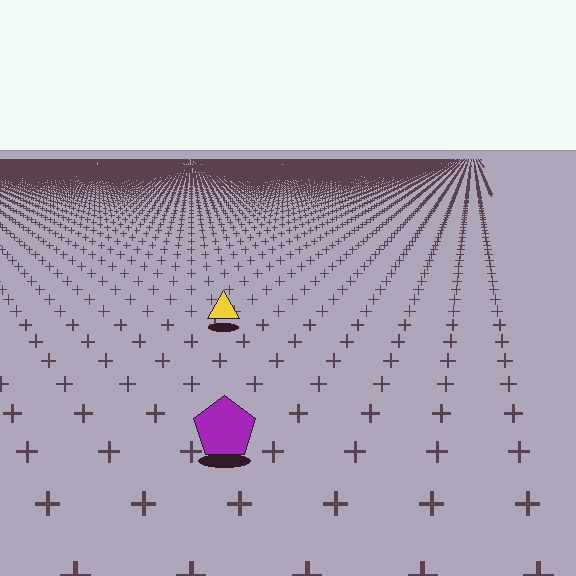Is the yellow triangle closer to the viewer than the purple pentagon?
No. The purple pentagon is closer — you can tell from the texture gradient: the ground texture is coarser near it.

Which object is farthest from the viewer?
The yellow triangle is farthest from the viewer. It appears smaller and the ground texture around it is denser.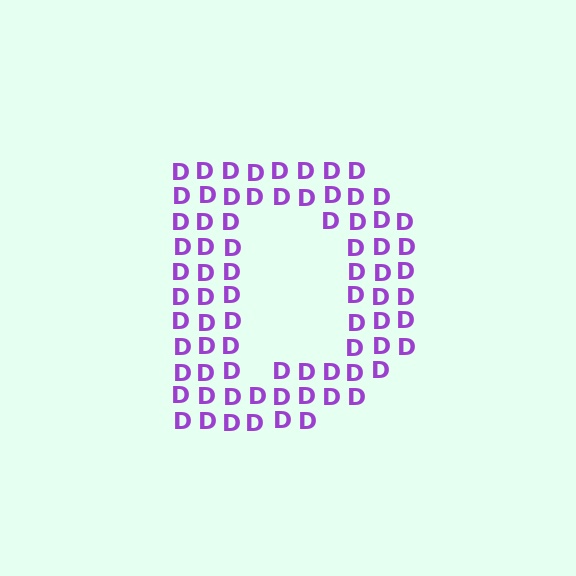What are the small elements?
The small elements are letter D's.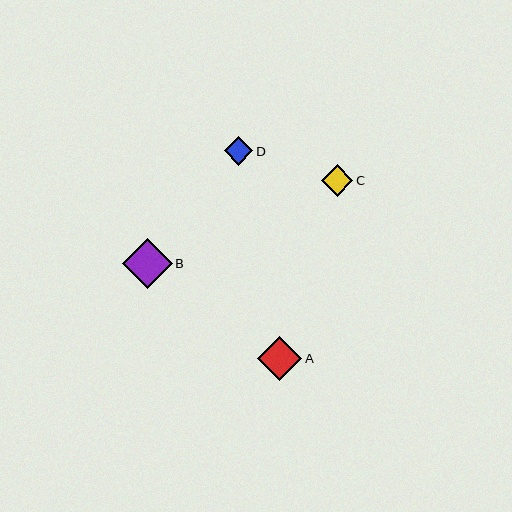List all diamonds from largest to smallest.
From largest to smallest: B, A, C, D.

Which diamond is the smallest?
Diamond D is the smallest with a size of approximately 29 pixels.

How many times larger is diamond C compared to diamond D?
Diamond C is approximately 1.1 times the size of diamond D.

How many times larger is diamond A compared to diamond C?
Diamond A is approximately 1.4 times the size of diamond C.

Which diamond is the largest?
Diamond B is the largest with a size of approximately 50 pixels.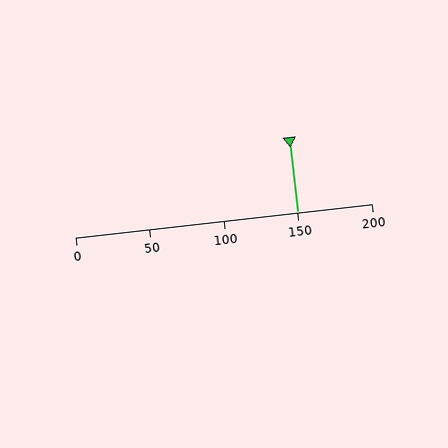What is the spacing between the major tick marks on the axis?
The major ticks are spaced 50 apart.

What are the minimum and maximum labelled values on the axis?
The axis runs from 0 to 200.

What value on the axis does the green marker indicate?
The marker indicates approximately 150.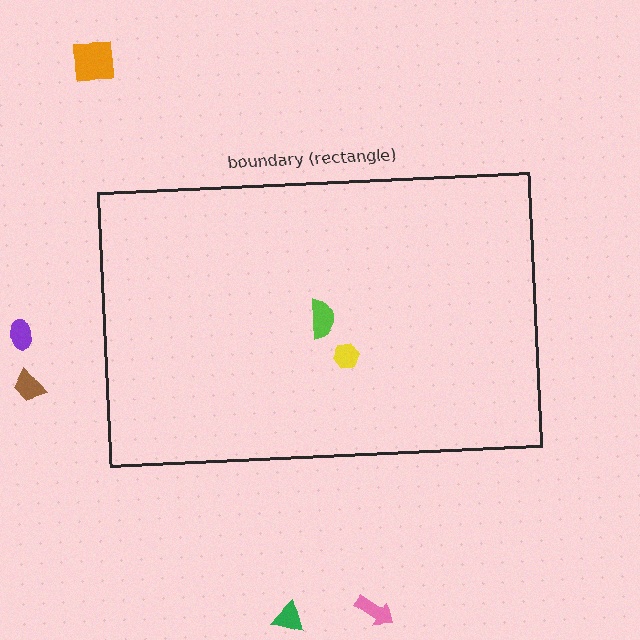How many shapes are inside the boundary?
2 inside, 5 outside.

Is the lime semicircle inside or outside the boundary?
Inside.